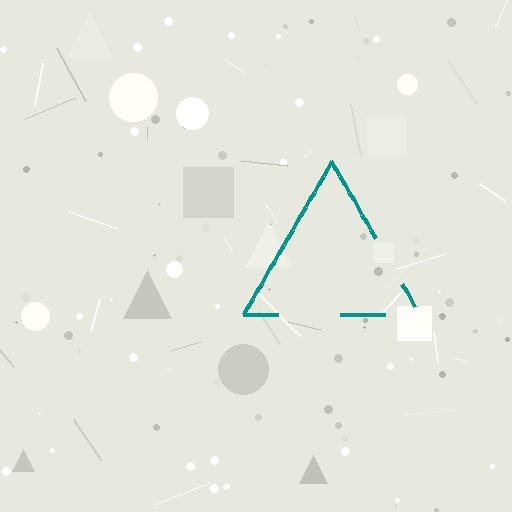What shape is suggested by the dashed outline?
The dashed outline suggests a triangle.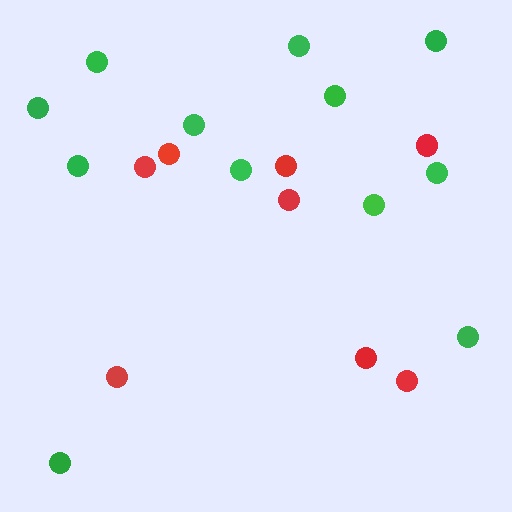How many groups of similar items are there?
There are 2 groups: one group of green circles (12) and one group of red circles (8).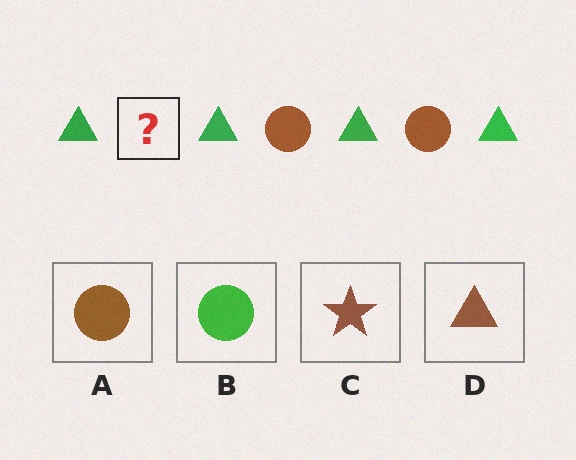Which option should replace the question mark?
Option A.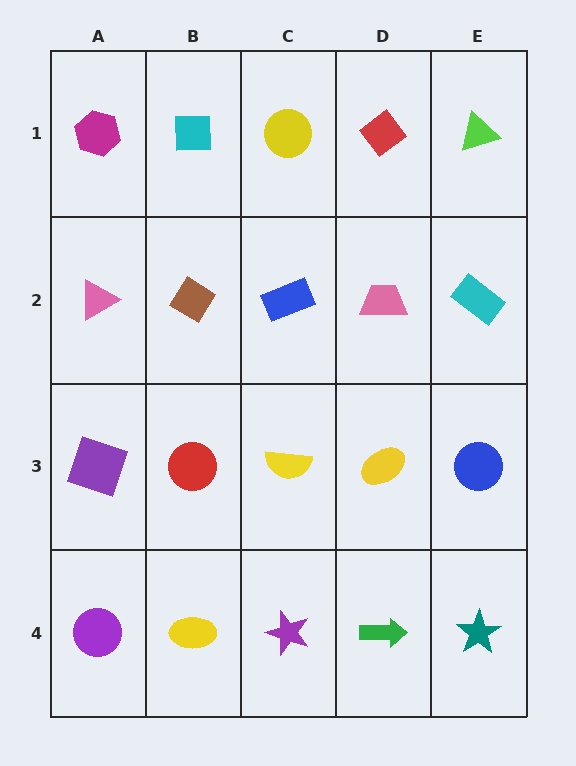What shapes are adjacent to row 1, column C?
A blue rectangle (row 2, column C), a cyan square (row 1, column B), a red diamond (row 1, column D).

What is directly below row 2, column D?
A yellow ellipse.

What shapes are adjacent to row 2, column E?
A lime triangle (row 1, column E), a blue circle (row 3, column E), a pink trapezoid (row 2, column D).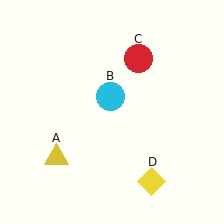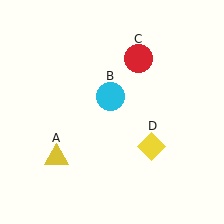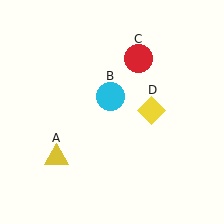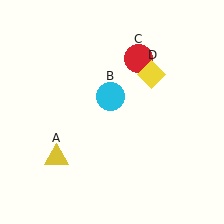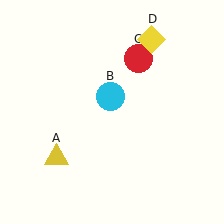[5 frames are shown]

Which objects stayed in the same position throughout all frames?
Yellow triangle (object A) and cyan circle (object B) and red circle (object C) remained stationary.